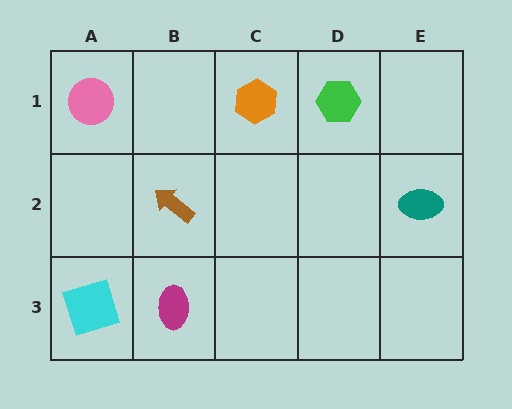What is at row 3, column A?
A cyan square.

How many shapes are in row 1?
3 shapes.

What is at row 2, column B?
A brown arrow.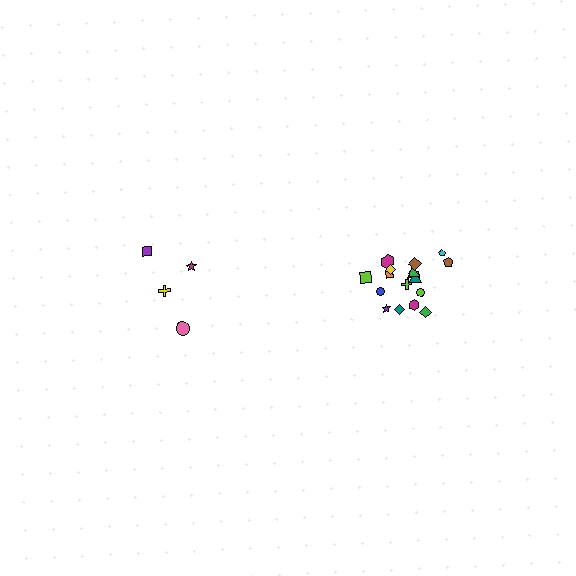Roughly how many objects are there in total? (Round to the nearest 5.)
Roughly 20 objects in total.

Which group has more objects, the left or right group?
The right group.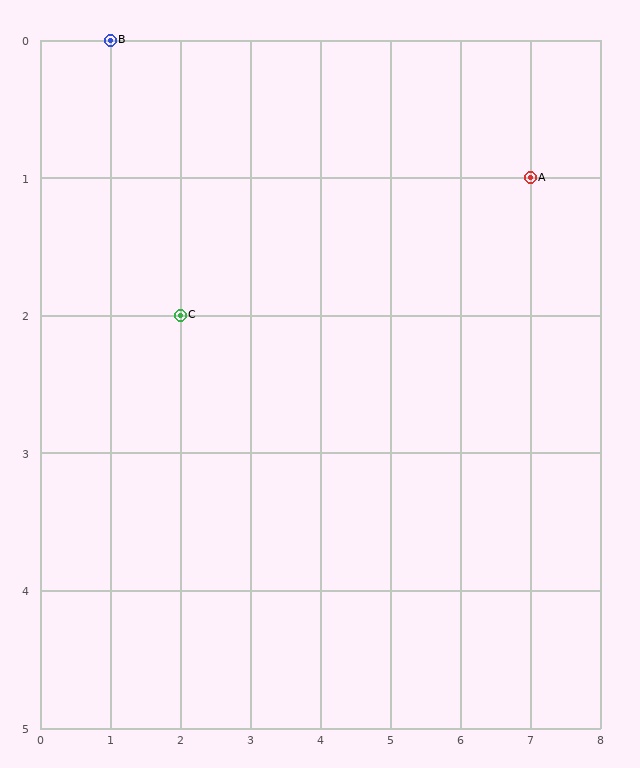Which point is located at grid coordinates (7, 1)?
Point A is at (7, 1).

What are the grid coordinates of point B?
Point B is at grid coordinates (1, 0).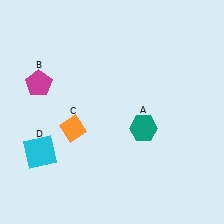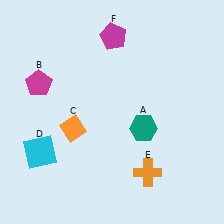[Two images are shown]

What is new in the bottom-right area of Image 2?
An orange cross (E) was added in the bottom-right area of Image 2.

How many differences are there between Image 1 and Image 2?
There are 2 differences between the two images.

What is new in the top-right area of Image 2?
A magenta pentagon (F) was added in the top-right area of Image 2.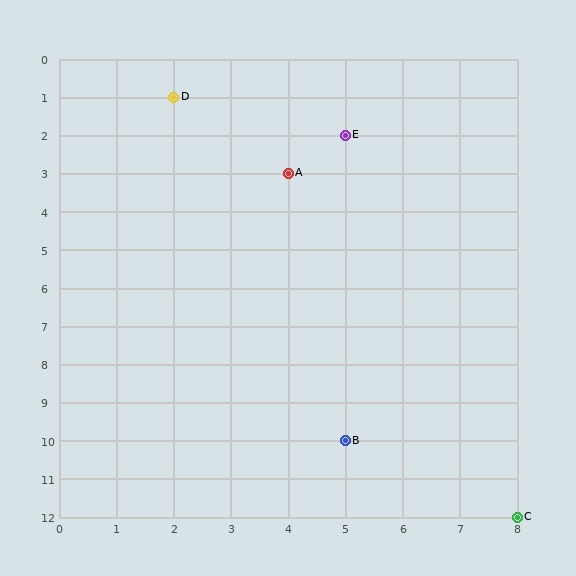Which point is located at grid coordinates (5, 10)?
Point B is at (5, 10).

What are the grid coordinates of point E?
Point E is at grid coordinates (5, 2).